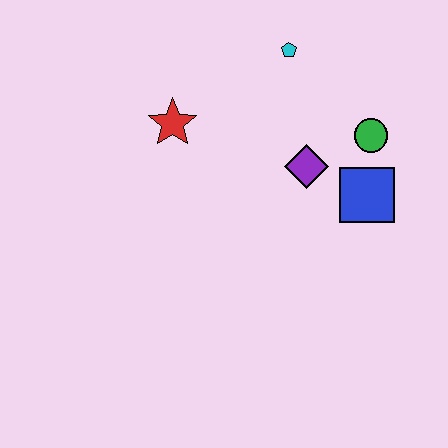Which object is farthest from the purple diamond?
The red star is farthest from the purple diamond.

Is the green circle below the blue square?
No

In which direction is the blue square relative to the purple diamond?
The blue square is to the right of the purple diamond.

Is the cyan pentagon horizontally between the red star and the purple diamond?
Yes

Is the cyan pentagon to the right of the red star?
Yes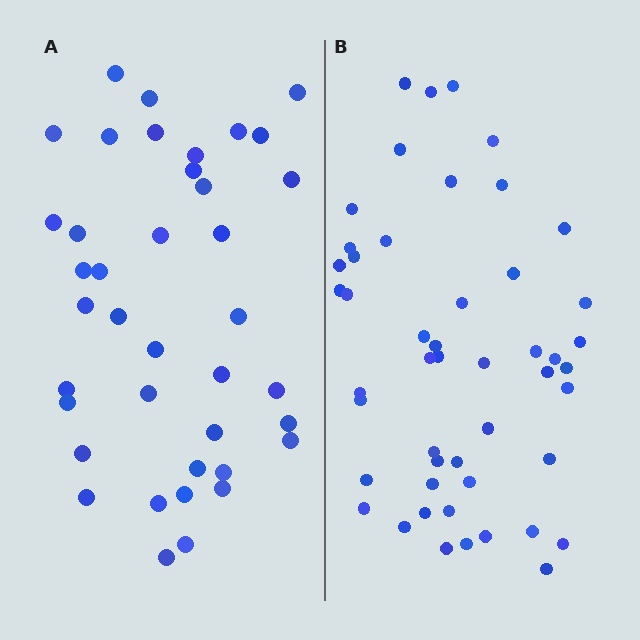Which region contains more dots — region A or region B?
Region B (the right region) has more dots.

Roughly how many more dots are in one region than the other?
Region B has roughly 10 or so more dots than region A.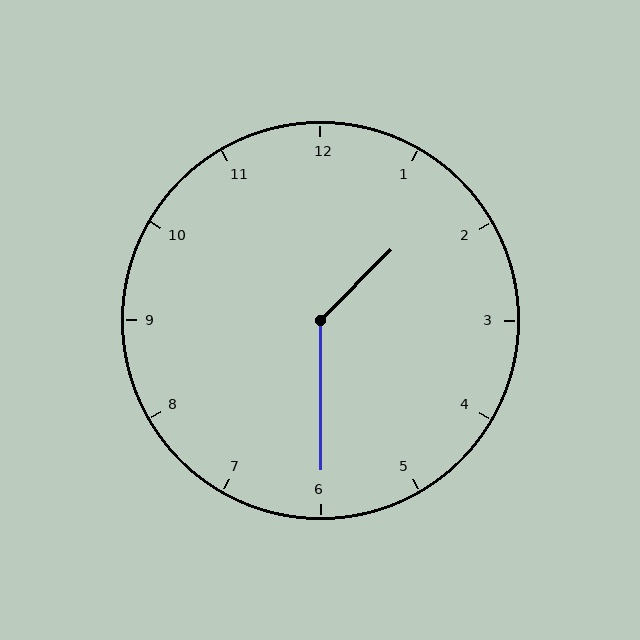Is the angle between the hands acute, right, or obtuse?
It is obtuse.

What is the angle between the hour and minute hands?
Approximately 135 degrees.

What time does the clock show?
1:30.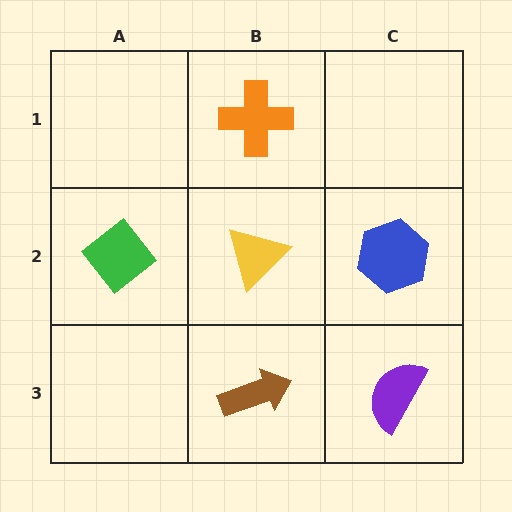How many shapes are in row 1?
1 shape.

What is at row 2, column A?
A green diamond.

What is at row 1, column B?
An orange cross.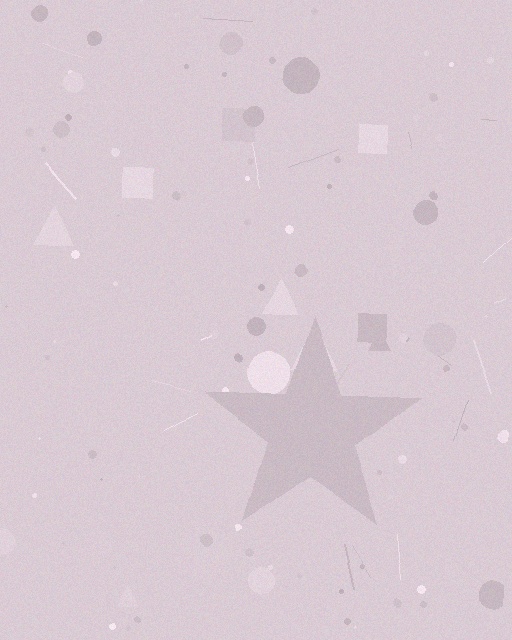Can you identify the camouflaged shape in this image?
The camouflaged shape is a star.